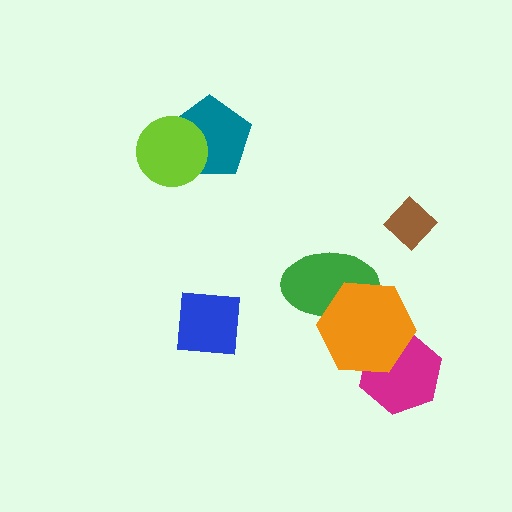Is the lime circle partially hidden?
No, no other shape covers it.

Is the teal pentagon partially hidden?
Yes, it is partially covered by another shape.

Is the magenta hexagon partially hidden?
Yes, it is partially covered by another shape.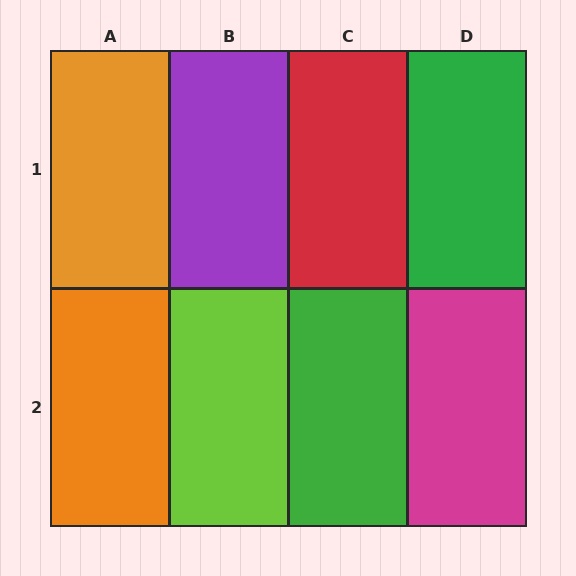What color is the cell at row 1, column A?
Orange.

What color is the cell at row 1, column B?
Purple.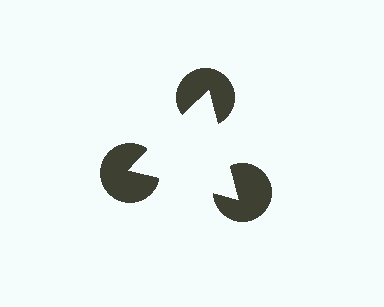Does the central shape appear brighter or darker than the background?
It typically appears slightly brighter than the background, even though no actual brightness change is drawn.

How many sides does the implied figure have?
3 sides.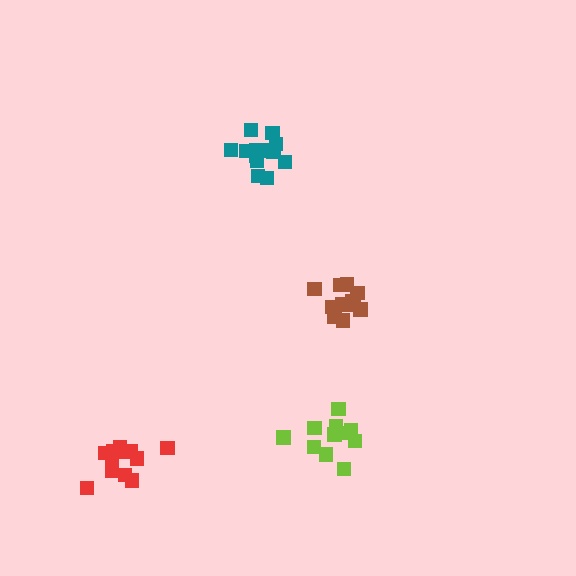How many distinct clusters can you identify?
There are 4 distinct clusters.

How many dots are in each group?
Group 1: 12 dots, Group 2: 12 dots, Group 3: 11 dots, Group 4: 13 dots (48 total).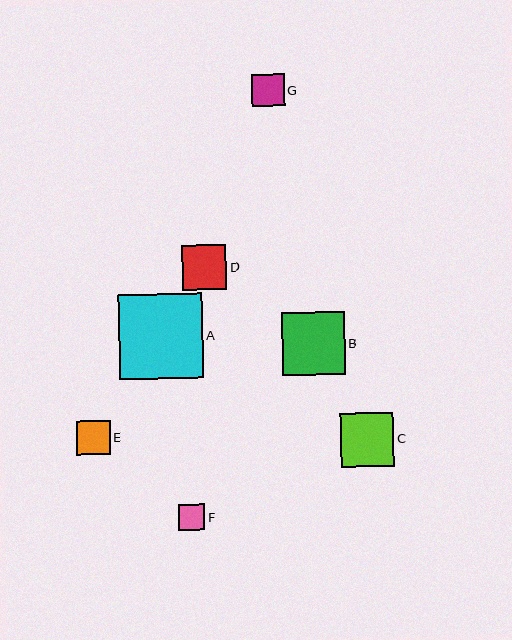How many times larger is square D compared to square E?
Square D is approximately 1.3 times the size of square E.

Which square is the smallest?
Square F is the smallest with a size of approximately 26 pixels.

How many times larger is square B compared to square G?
Square B is approximately 1.9 times the size of square G.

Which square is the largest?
Square A is the largest with a size of approximately 85 pixels.